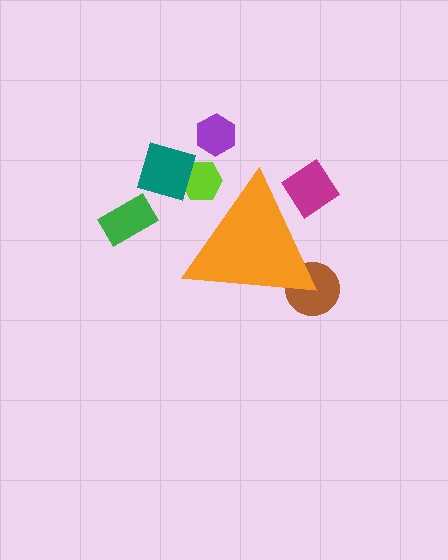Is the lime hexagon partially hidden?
Yes, the lime hexagon is partially hidden behind the orange triangle.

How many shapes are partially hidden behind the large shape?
3 shapes are partially hidden.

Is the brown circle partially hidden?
Yes, the brown circle is partially hidden behind the orange triangle.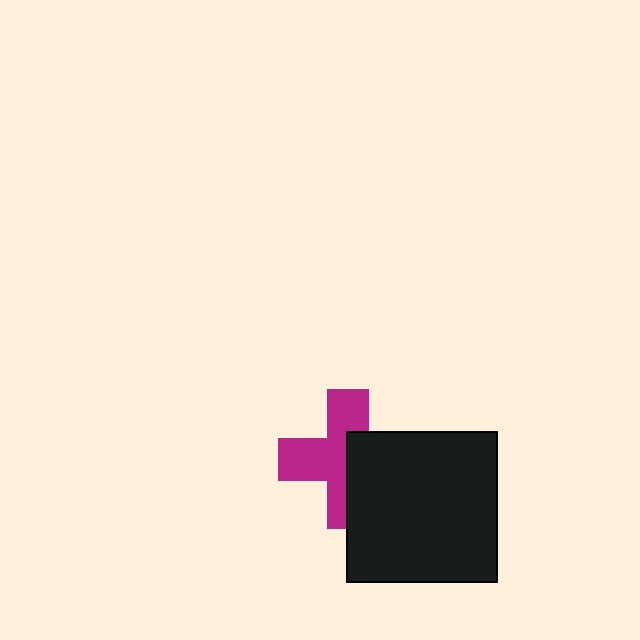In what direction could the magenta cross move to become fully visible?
The magenta cross could move left. That would shift it out from behind the black square entirely.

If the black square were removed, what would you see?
You would see the complete magenta cross.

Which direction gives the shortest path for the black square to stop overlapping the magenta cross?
Moving right gives the shortest separation.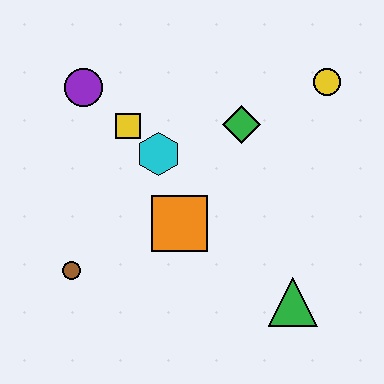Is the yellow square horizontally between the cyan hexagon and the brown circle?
Yes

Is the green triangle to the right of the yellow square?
Yes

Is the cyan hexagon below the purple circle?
Yes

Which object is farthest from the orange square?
The yellow circle is farthest from the orange square.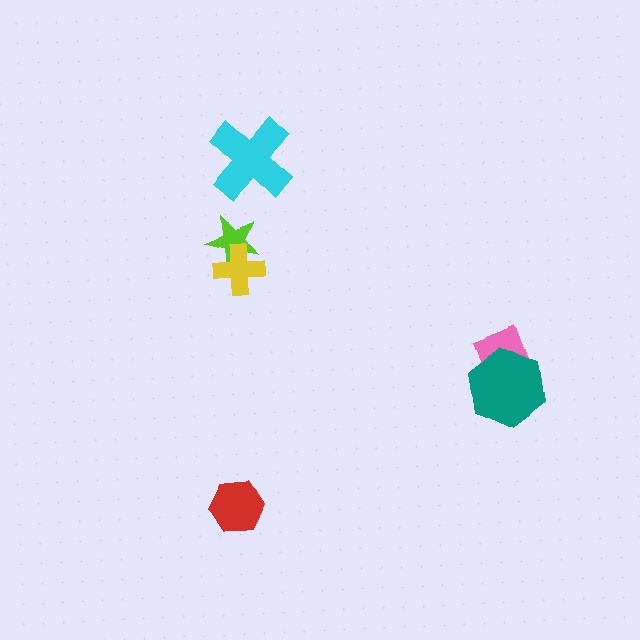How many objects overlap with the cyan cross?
0 objects overlap with the cyan cross.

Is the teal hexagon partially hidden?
No, no other shape covers it.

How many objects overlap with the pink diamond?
1 object overlaps with the pink diamond.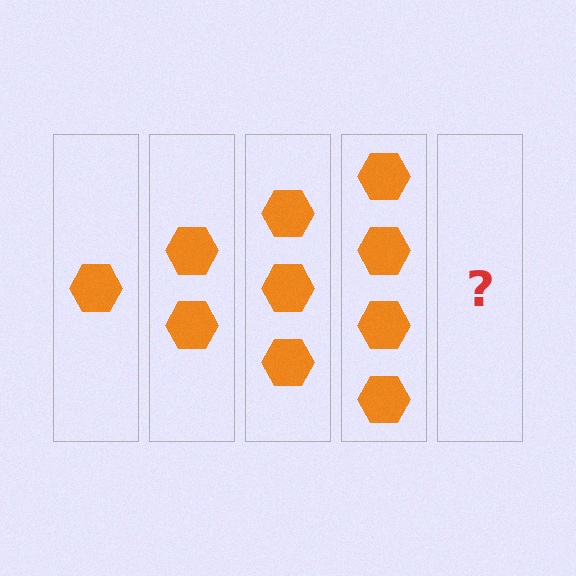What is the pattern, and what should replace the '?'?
The pattern is that each step adds one more hexagon. The '?' should be 5 hexagons.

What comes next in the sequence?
The next element should be 5 hexagons.